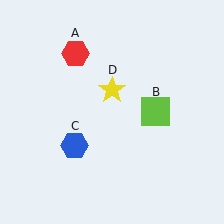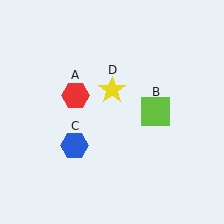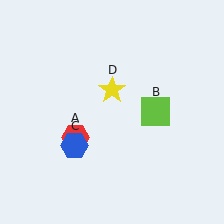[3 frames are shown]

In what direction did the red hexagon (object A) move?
The red hexagon (object A) moved down.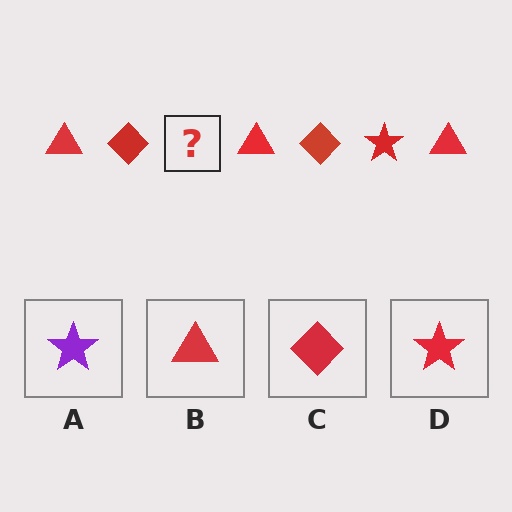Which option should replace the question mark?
Option D.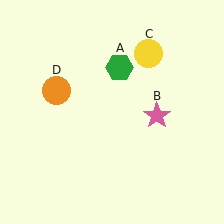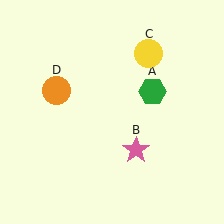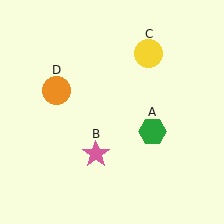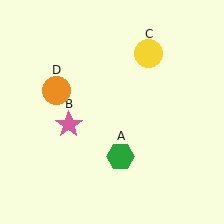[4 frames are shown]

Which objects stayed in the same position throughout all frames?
Yellow circle (object C) and orange circle (object D) remained stationary.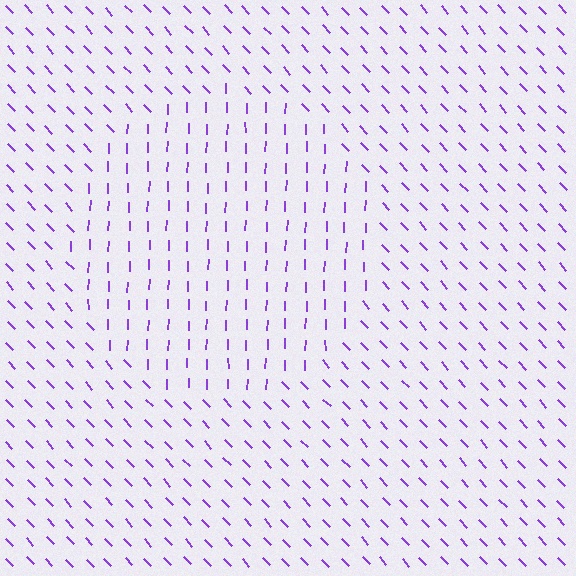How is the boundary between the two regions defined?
The boundary is defined purely by a change in line orientation (approximately 45 degrees difference). All lines are the same color and thickness.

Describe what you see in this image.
The image is filled with small purple line segments. A circle region in the image has lines oriented differently from the surrounding lines, creating a visible texture boundary.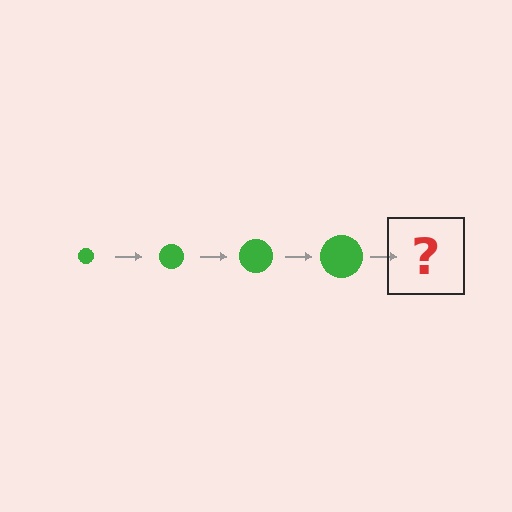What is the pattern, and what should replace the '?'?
The pattern is that the circle gets progressively larger each step. The '?' should be a green circle, larger than the previous one.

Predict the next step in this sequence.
The next step is a green circle, larger than the previous one.